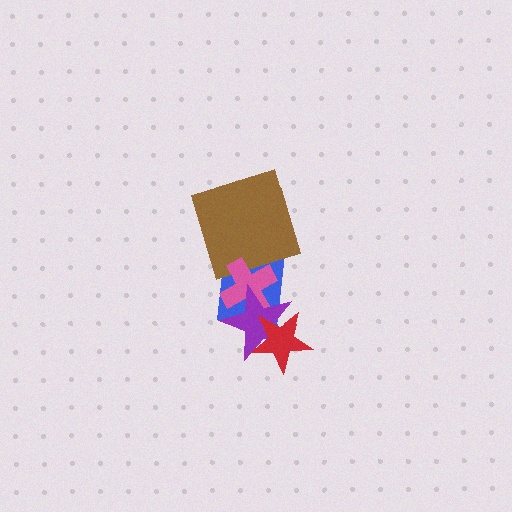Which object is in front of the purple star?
The red star is in front of the purple star.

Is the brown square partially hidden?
Yes, it is partially covered by another shape.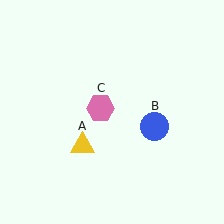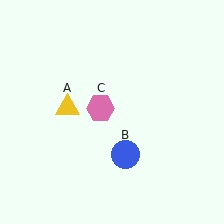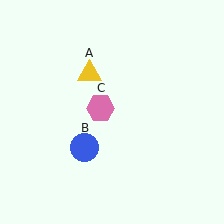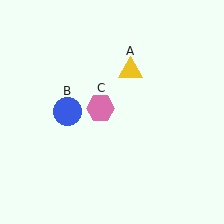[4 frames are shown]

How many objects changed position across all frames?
2 objects changed position: yellow triangle (object A), blue circle (object B).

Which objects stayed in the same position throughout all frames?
Pink hexagon (object C) remained stationary.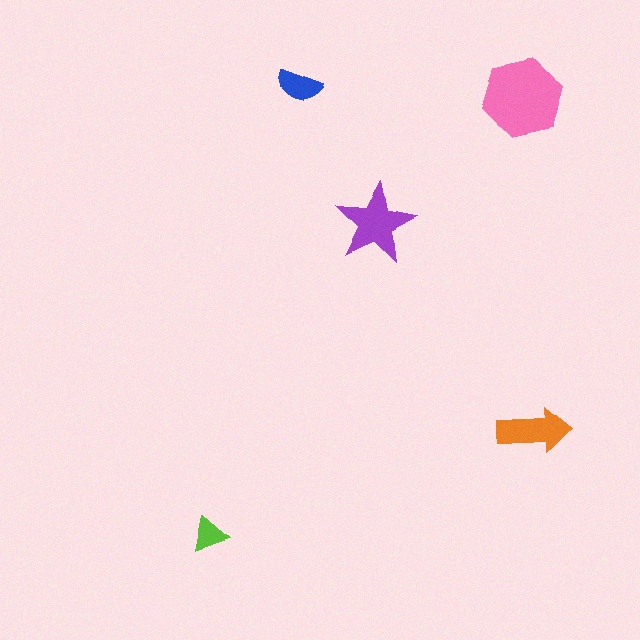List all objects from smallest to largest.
The lime triangle, the blue semicircle, the orange arrow, the purple star, the pink hexagon.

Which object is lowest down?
The lime triangle is bottommost.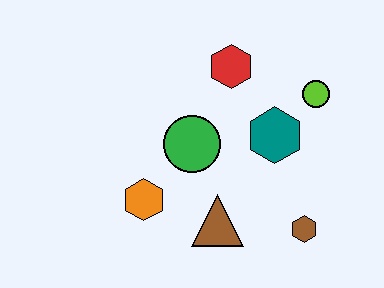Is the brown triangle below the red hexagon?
Yes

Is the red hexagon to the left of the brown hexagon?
Yes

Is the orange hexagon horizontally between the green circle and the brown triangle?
No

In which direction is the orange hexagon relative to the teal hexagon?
The orange hexagon is to the left of the teal hexagon.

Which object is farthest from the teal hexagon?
The orange hexagon is farthest from the teal hexagon.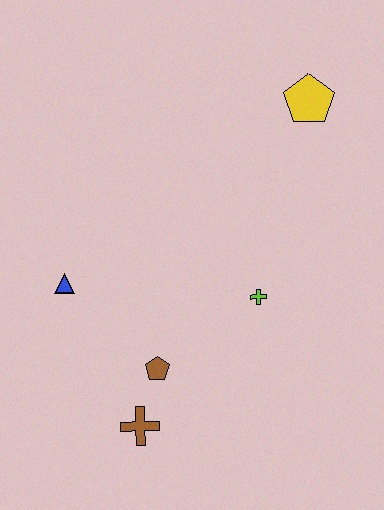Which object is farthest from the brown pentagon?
The yellow pentagon is farthest from the brown pentagon.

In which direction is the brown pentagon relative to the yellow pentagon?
The brown pentagon is below the yellow pentagon.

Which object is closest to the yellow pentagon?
The lime cross is closest to the yellow pentagon.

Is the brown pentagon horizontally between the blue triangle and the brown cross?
No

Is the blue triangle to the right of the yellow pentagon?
No